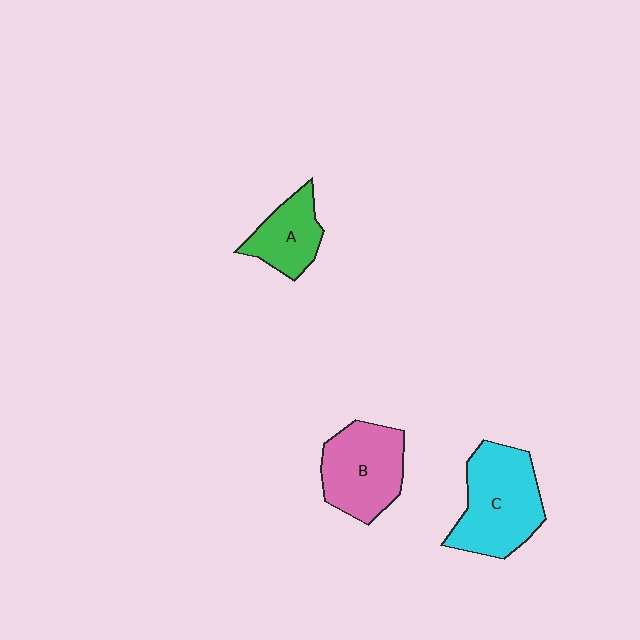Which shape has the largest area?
Shape C (cyan).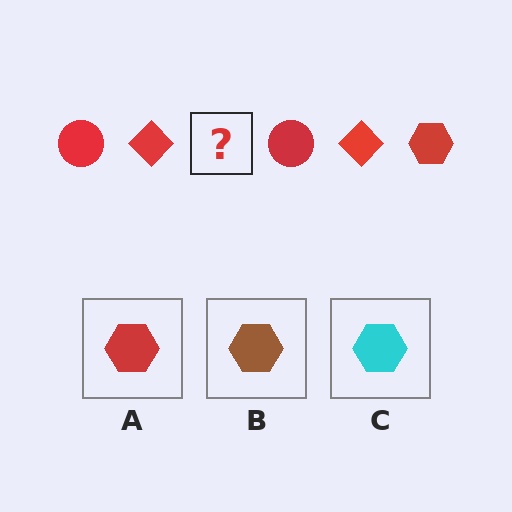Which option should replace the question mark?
Option A.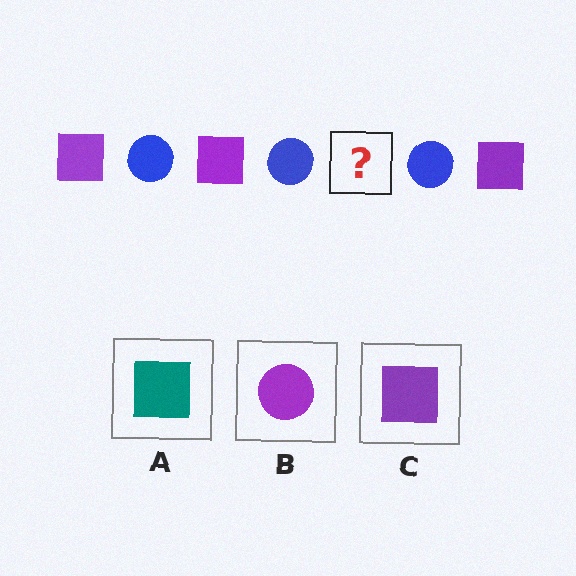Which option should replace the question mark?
Option C.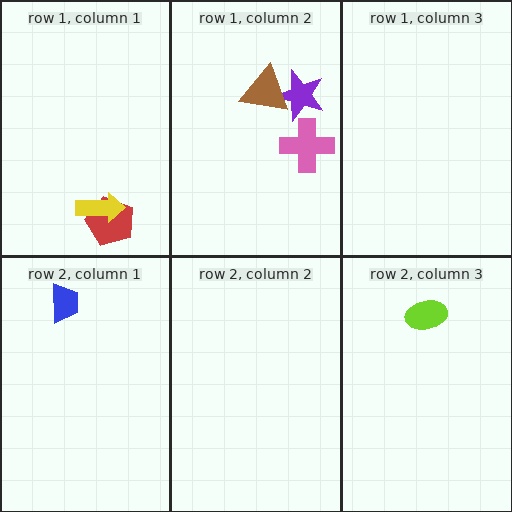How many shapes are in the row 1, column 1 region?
2.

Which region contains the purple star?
The row 1, column 2 region.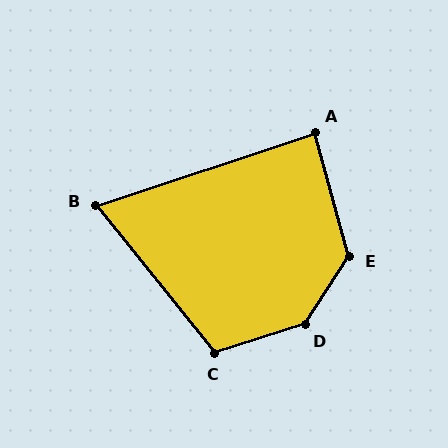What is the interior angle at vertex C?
Approximately 111 degrees (obtuse).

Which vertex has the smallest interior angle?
B, at approximately 70 degrees.